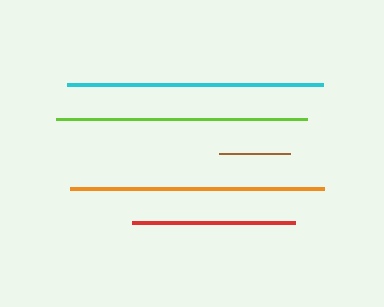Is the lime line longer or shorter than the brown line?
The lime line is longer than the brown line.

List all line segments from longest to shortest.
From longest to shortest: cyan, orange, lime, red, brown.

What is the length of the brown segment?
The brown segment is approximately 71 pixels long.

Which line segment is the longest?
The cyan line is the longest at approximately 256 pixels.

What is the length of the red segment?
The red segment is approximately 163 pixels long.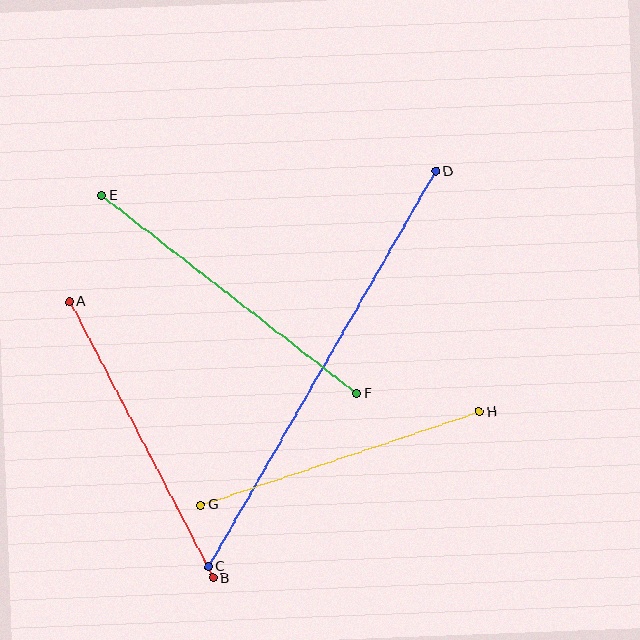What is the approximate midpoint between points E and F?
The midpoint is at approximately (229, 294) pixels.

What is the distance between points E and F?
The distance is approximately 323 pixels.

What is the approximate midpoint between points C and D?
The midpoint is at approximately (322, 369) pixels.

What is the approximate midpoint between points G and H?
The midpoint is at approximately (340, 458) pixels.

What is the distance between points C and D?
The distance is approximately 456 pixels.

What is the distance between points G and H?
The distance is approximately 294 pixels.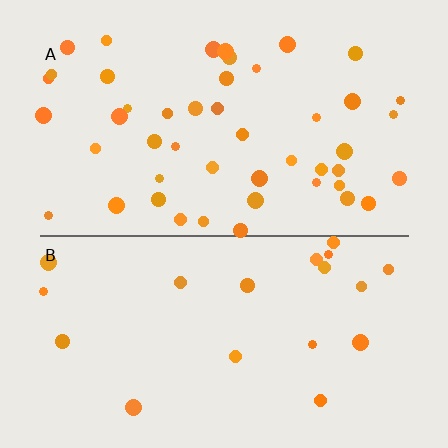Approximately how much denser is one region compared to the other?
Approximately 2.5× — region A over region B.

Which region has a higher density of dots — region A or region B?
A (the top).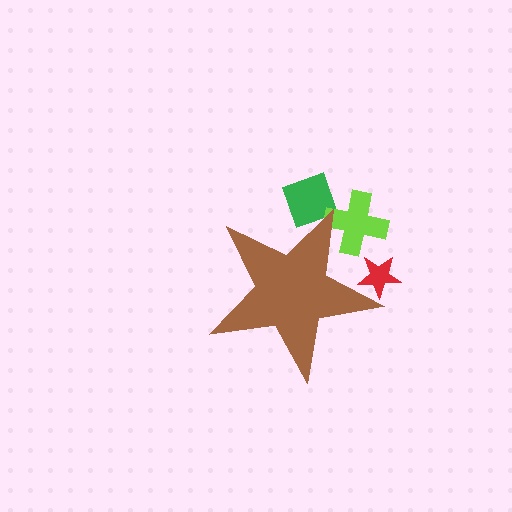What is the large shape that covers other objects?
A brown star.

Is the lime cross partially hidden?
Yes, the lime cross is partially hidden behind the brown star.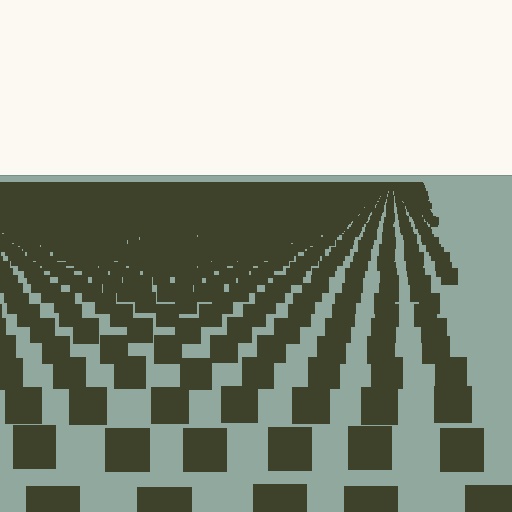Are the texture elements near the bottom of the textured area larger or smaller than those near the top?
Larger. Near the bottom, elements are closer to the viewer and appear at a bigger on-screen size.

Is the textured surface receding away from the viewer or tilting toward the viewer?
The surface is receding away from the viewer. Texture elements get smaller and denser toward the top.